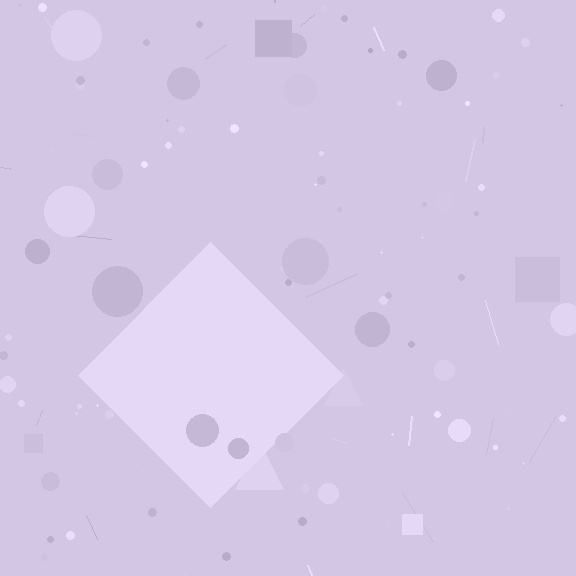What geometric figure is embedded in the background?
A diamond is embedded in the background.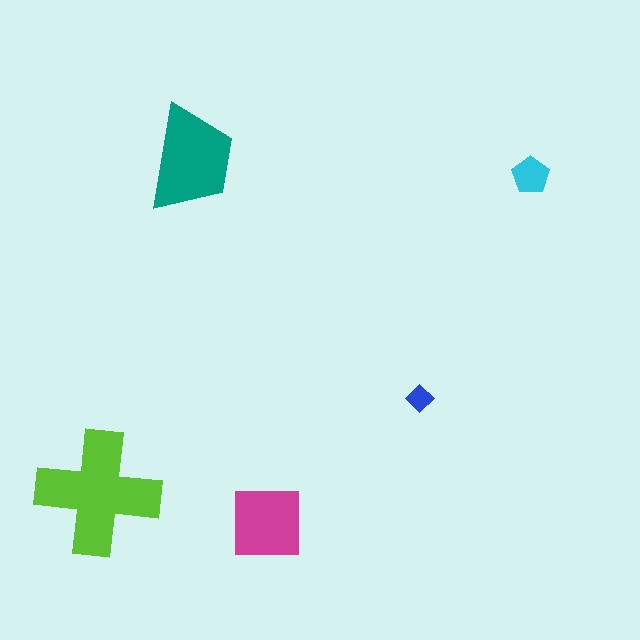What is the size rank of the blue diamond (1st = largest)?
5th.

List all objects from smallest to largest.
The blue diamond, the cyan pentagon, the magenta square, the teal trapezoid, the lime cross.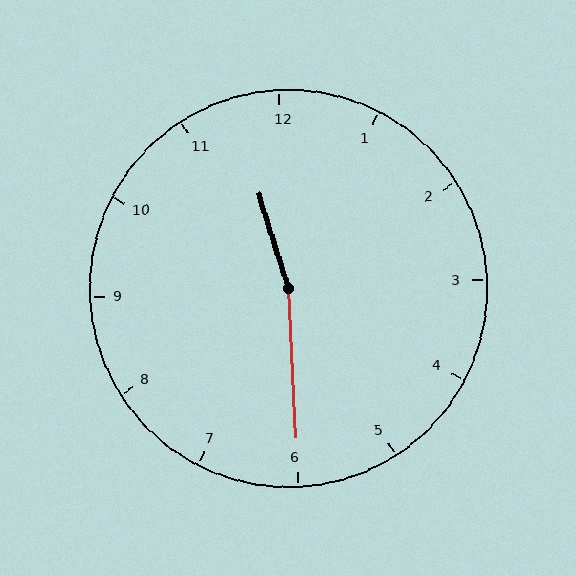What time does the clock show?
11:30.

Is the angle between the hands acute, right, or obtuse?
It is obtuse.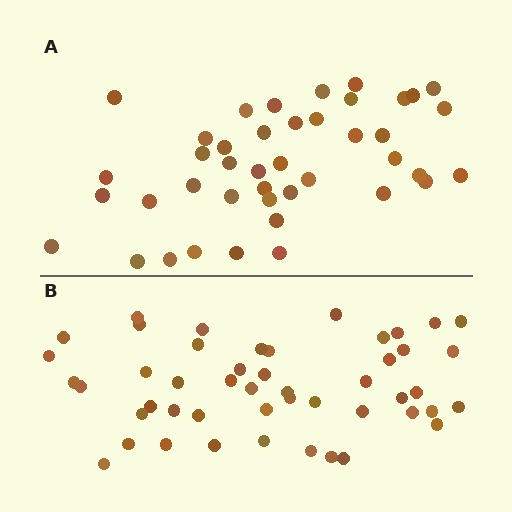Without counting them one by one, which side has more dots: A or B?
Region B (the bottom region) has more dots.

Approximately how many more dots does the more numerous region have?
Region B has about 6 more dots than region A.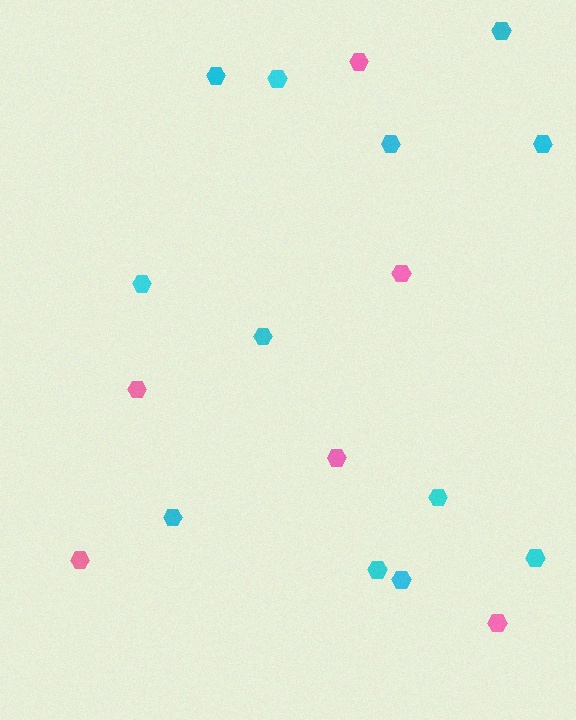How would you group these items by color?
There are 2 groups: one group of pink hexagons (6) and one group of cyan hexagons (12).